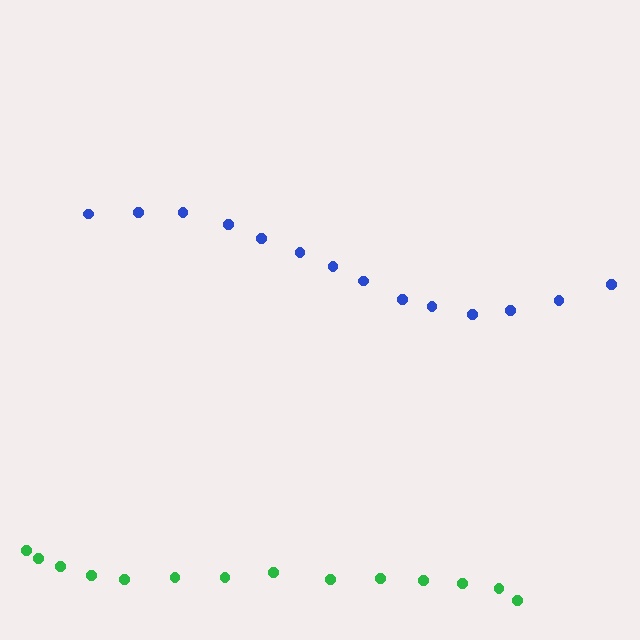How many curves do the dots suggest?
There are 2 distinct paths.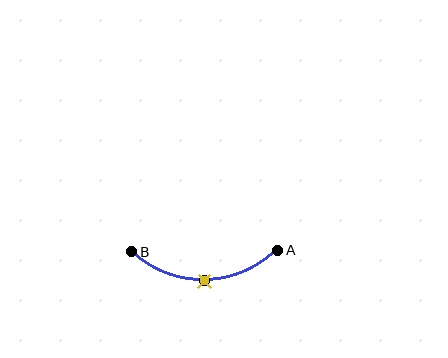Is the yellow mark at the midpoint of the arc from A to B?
Yes. The yellow mark lies on the arc at equal arc-length from both A and B — it is the arc midpoint.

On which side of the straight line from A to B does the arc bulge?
The arc bulges below the straight line connecting A and B.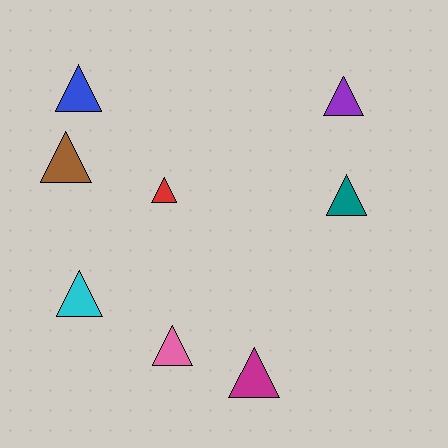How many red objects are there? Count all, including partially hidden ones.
There is 1 red object.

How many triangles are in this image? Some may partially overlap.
There are 8 triangles.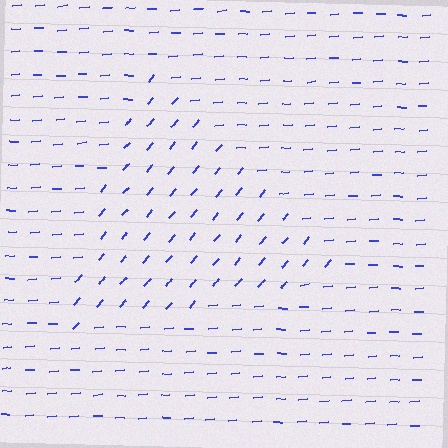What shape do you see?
I see a triangle.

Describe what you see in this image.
The image is filled with small blue line segments. A triangle region in the image has lines oriented differently from the surrounding lines, creating a visible texture boundary.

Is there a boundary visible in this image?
Yes, there is a texture boundary formed by a change in line orientation.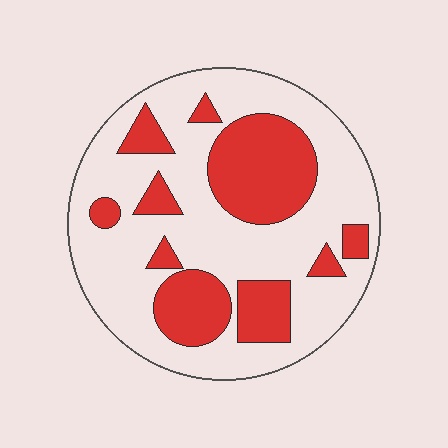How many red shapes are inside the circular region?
10.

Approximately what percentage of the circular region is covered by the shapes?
Approximately 30%.